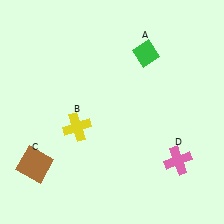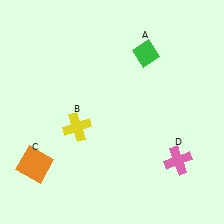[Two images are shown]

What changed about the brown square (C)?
In Image 1, C is brown. In Image 2, it changed to orange.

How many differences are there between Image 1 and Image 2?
There is 1 difference between the two images.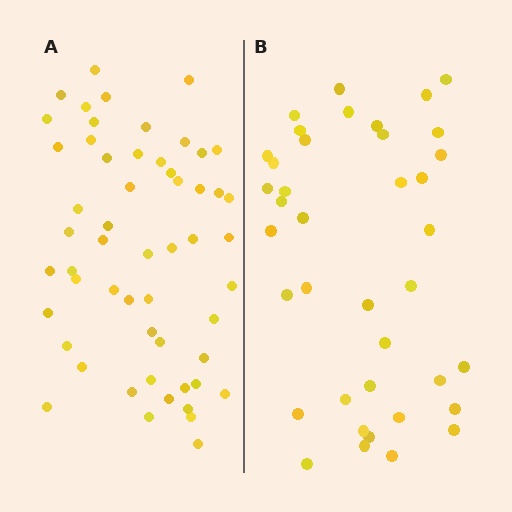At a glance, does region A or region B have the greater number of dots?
Region A (the left region) has more dots.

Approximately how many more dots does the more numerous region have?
Region A has approximately 15 more dots than region B.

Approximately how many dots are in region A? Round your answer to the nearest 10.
About 60 dots. (The exact count is 55, which rounds to 60.)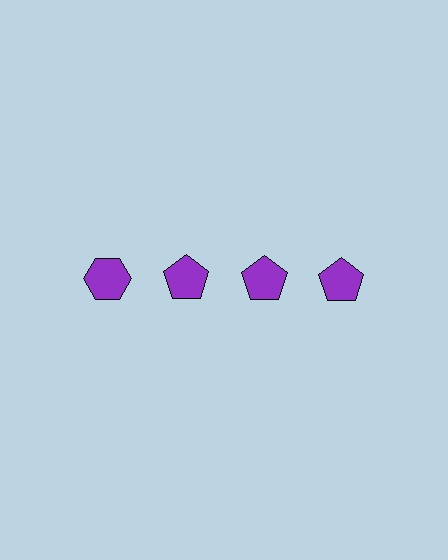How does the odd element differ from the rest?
It has a different shape: hexagon instead of pentagon.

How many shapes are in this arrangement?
There are 4 shapes arranged in a grid pattern.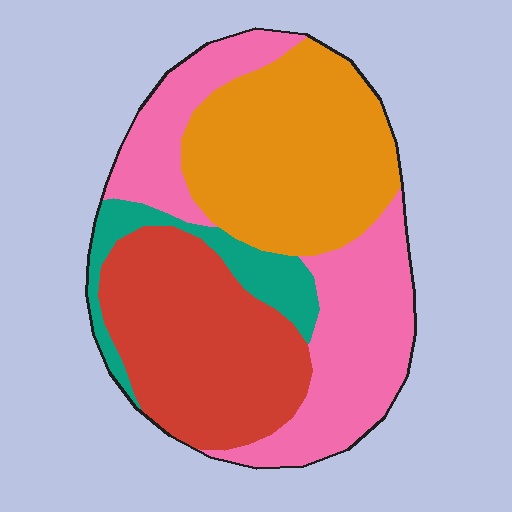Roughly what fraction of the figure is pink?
Pink takes up about one third (1/3) of the figure.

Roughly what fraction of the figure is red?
Red takes up about one quarter (1/4) of the figure.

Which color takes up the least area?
Teal, at roughly 10%.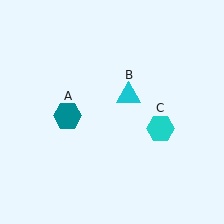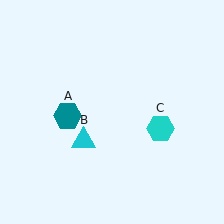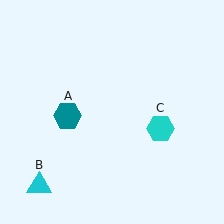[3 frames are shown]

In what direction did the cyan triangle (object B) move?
The cyan triangle (object B) moved down and to the left.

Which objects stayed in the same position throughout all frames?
Teal hexagon (object A) and cyan hexagon (object C) remained stationary.